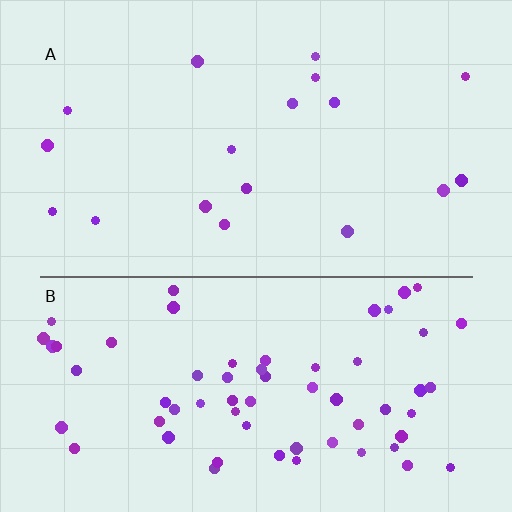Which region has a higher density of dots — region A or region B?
B (the bottom).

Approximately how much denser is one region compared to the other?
Approximately 3.7× — region B over region A.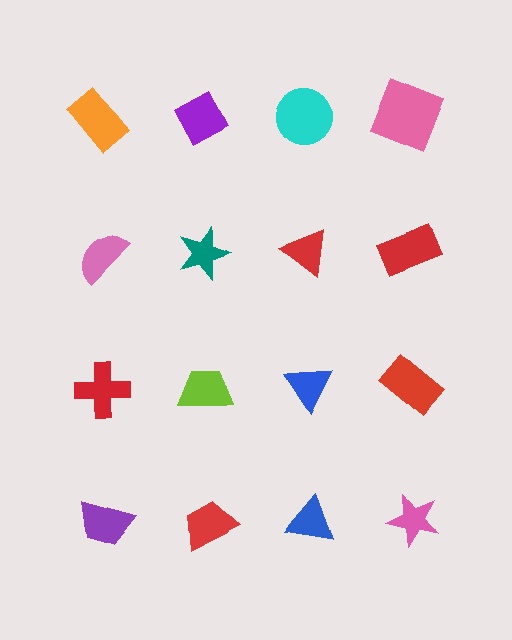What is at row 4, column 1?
A purple trapezoid.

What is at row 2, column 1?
A pink semicircle.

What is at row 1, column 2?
A purple diamond.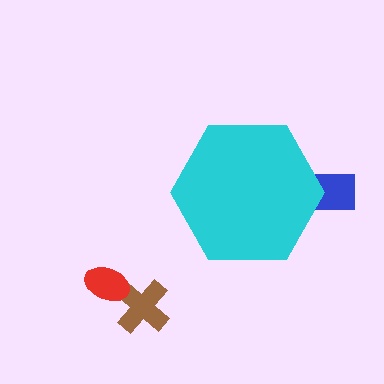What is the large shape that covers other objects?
A cyan hexagon.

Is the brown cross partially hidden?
No, the brown cross is fully visible.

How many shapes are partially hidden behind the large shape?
1 shape is partially hidden.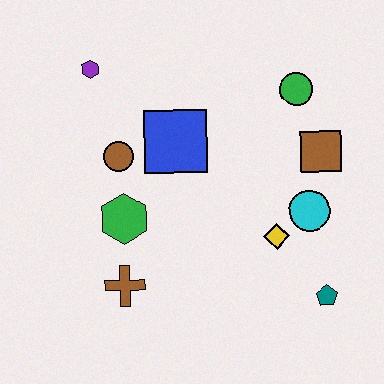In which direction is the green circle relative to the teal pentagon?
The green circle is above the teal pentagon.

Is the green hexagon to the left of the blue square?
Yes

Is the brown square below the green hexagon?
No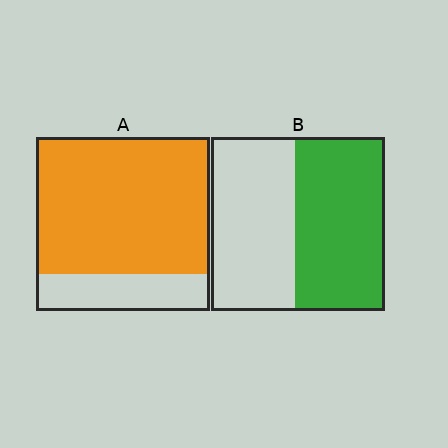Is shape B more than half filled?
Roughly half.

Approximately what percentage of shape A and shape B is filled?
A is approximately 80% and B is approximately 50%.